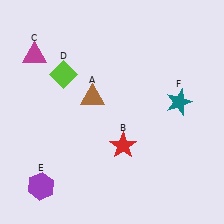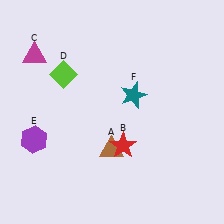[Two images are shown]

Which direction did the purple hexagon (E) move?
The purple hexagon (E) moved up.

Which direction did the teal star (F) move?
The teal star (F) moved left.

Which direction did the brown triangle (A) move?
The brown triangle (A) moved down.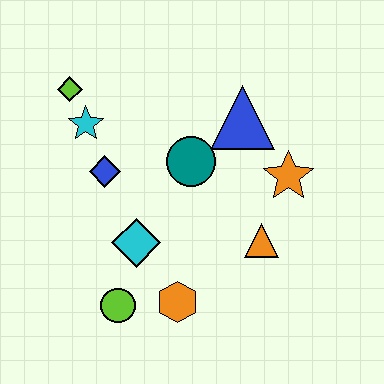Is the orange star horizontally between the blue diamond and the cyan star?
No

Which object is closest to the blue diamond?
The cyan star is closest to the blue diamond.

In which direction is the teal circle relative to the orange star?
The teal circle is to the left of the orange star.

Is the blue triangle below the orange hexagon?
No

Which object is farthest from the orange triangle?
The lime diamond is farthest from the orange triangle.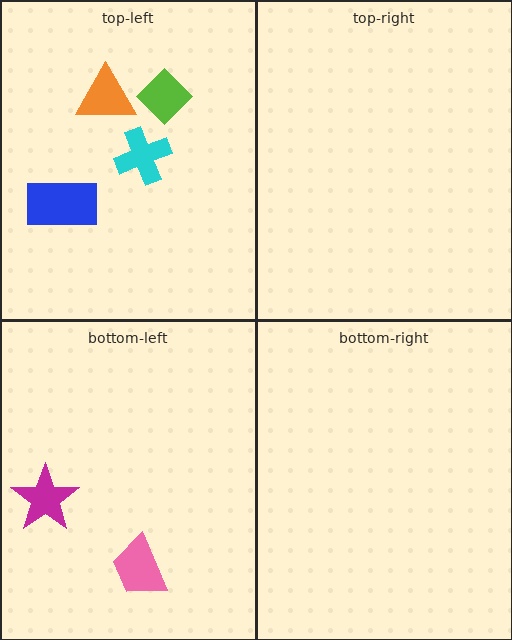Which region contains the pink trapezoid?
The bottom-left region.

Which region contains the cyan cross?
The top-left region.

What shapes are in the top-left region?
The cyan cross, the lime diamond, the orange triangle, the blue rectangle.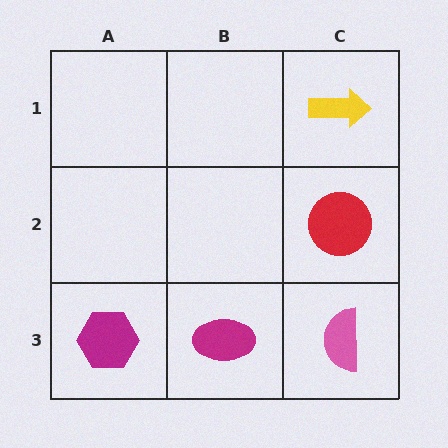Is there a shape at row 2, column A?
No, that cell is empty.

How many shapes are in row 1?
1 shape.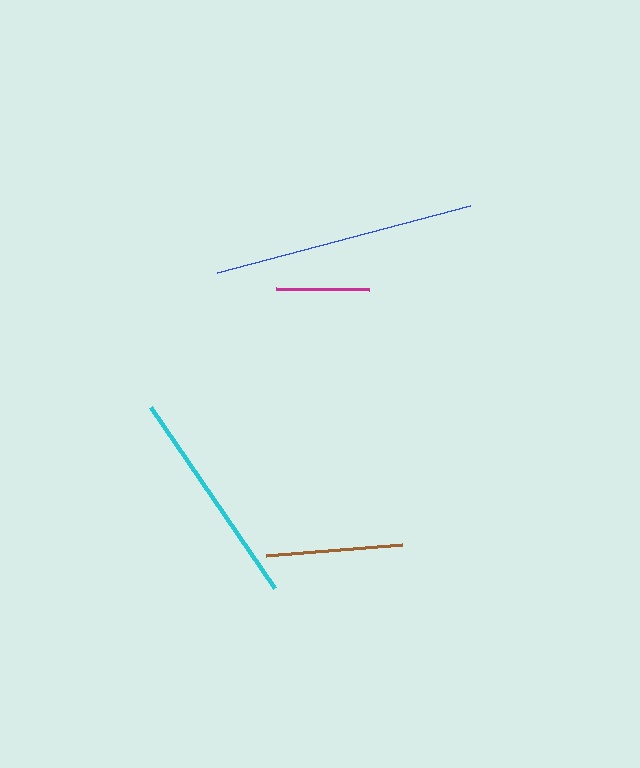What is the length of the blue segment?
The blue segment is approximately 262 pixels long.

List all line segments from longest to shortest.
From longest to shortest: blue, cyan, brown, magenta.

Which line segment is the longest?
The blue line is the longest at approximately 262 pixels.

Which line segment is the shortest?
The magenta line is the shortest at approximately 93 pixels.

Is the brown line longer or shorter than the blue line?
The blue line is longer than the brown line.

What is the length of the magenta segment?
The magenta segment is approximately 93 pixels long.